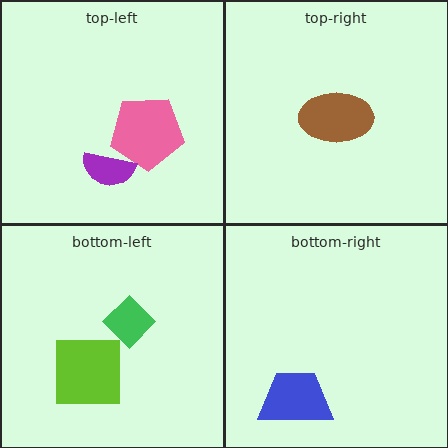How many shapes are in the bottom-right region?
1.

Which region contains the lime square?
The bottom-left region.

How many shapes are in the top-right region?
1.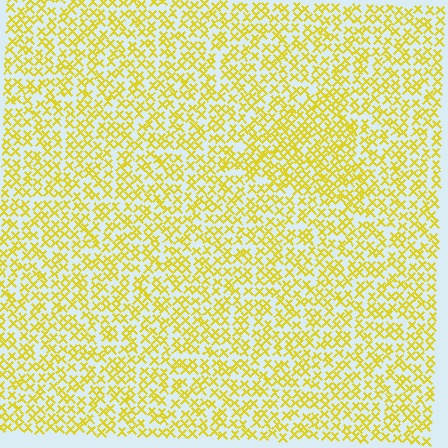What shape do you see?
I see a triangle.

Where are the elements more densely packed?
The elements are more densely packed inside the triangle boundary.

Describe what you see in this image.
The image contains small yellow elements arranged at two different densities. A triangle-shaped region is visible where the elements are more densely packed than the surrounding area.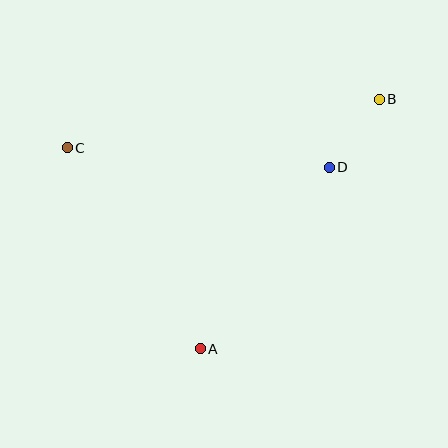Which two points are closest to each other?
Points B and D are closest to each other.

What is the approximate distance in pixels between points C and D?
The distance between C and D is approximately 263 pixels.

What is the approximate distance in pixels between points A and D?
The distance between A and D is approximately 223 pixels.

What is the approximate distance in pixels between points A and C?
The distance between A and C is approximately 241 pixels.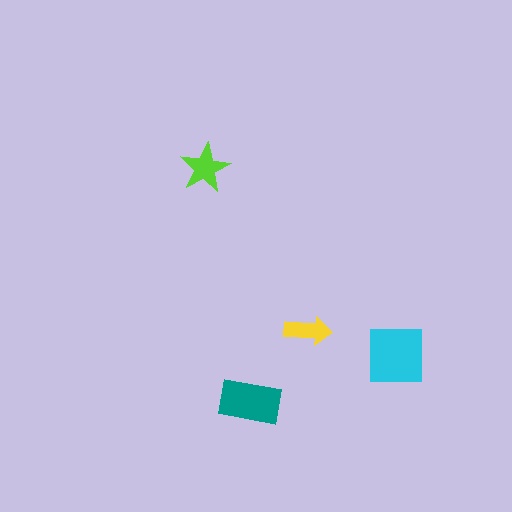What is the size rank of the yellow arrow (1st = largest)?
4th.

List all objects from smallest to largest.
The yellow arrow, the lime star, the teal rectangle, the cyan square.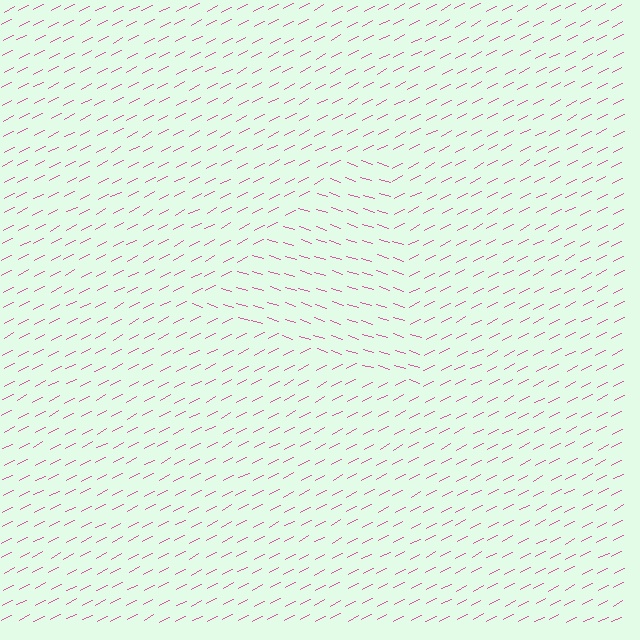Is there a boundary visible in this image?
Yes, there is a texture boundary formed by a change in line orientation.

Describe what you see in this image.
The image is filled with small pink line segments. A triangle region in the image has lines oriented differently from the surrounding lines, creating a visible texture boundary.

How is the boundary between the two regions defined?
The boundary is defined purely by a change in line orientation (approximately 45 degrees difference). All lines are the same color and thickness.